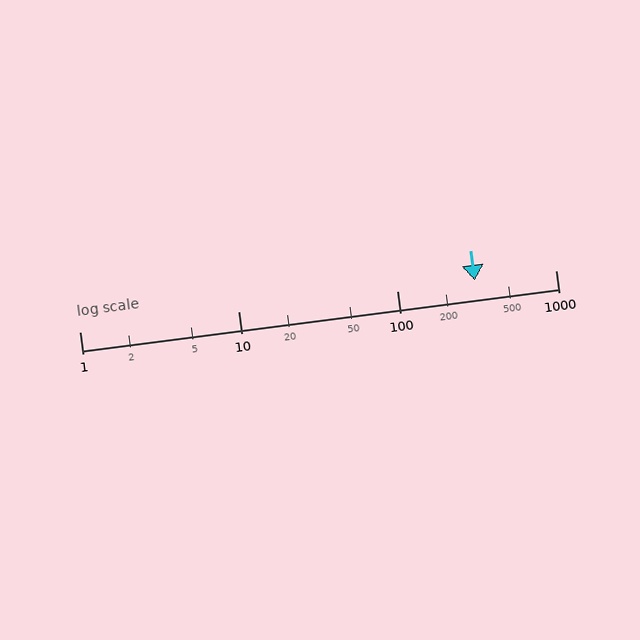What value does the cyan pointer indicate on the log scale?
The pointer indicates approximately 310.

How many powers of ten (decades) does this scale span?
The scale spans 3 decades, from 1 to 1000.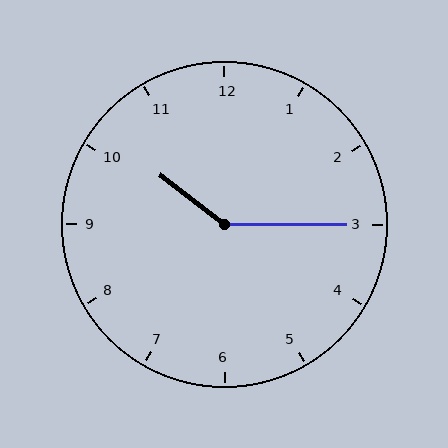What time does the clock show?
10:15.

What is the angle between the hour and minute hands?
Approximately 142 degrees.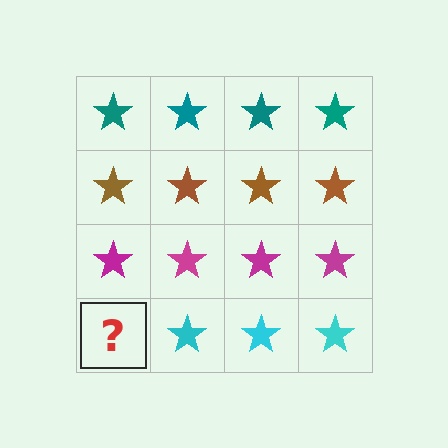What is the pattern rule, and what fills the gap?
The rule is that each row has a consistent color. The gap should be filled with a cyan star.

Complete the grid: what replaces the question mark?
The question mark should be replaced with a cyan star.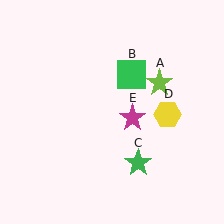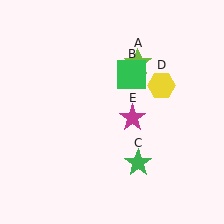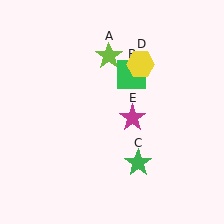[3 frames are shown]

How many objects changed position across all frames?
2 objects changed position: lime star (object A), yellow hexagon (object D).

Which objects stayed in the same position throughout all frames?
Green square (object B) and green star (object C) and magenta star (object E) remained stationary.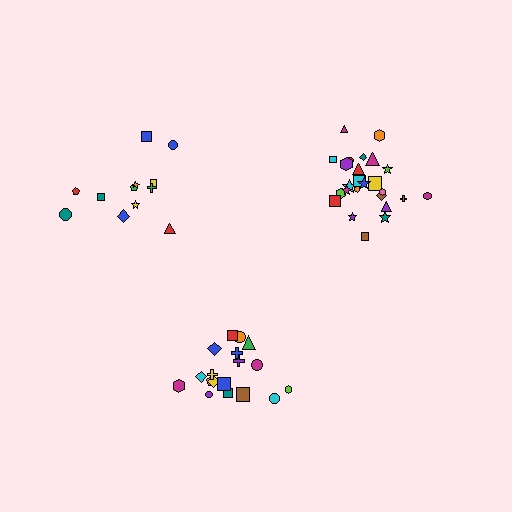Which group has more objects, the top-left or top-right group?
The top-right group.